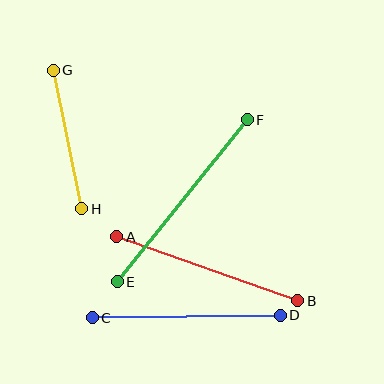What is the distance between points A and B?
The distance is approximately 192 pixels.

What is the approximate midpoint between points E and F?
The midpoint is at approximately (182, 201) pixels.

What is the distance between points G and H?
The distance is approximately 142 pixels.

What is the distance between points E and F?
The distance is approximately 208 pixels.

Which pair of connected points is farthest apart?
Points E and F are farthest apart.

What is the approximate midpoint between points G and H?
The midpoint is at approximately (67, 140) pixels.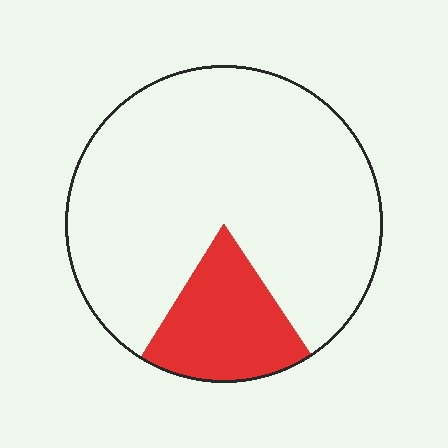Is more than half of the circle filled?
No.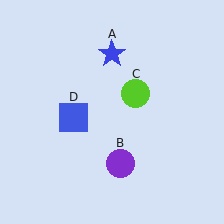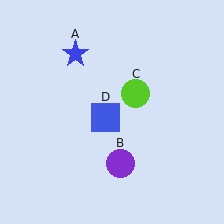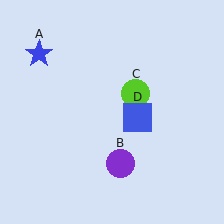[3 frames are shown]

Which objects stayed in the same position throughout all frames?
Purple circle (object B) and lime circle (object C) remained stationary.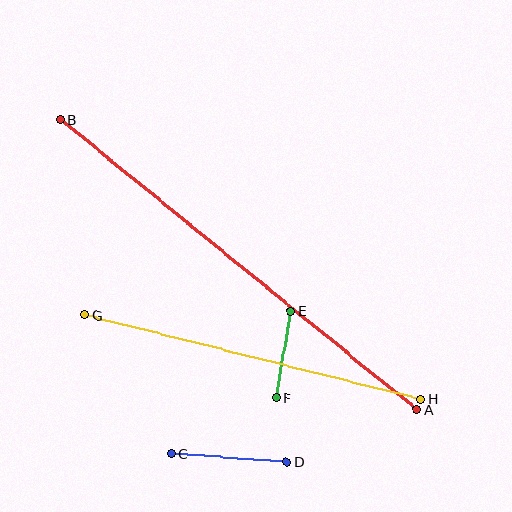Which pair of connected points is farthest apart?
Points A and B are farthest apart.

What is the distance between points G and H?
The distance is approximately 346 pixels.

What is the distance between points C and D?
The distance is approximately 116 pixels.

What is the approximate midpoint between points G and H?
The midpoint is at approximately (253, 357) pixels.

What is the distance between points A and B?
The distance is approximately 459 pixels.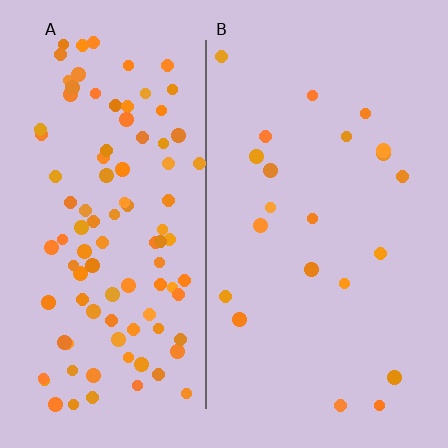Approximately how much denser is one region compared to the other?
Approximately 4.6× — region A over region B.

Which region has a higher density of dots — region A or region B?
A (the left).